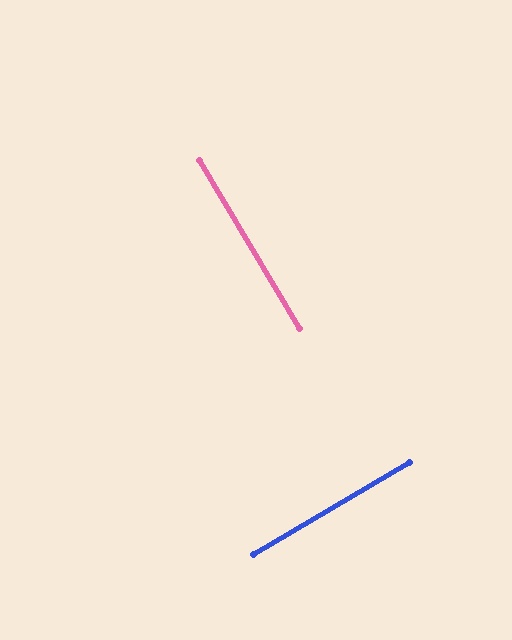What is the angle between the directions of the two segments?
Approximately 90 degrees.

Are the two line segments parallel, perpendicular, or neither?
Perpendicular — they meet at approximately 90°.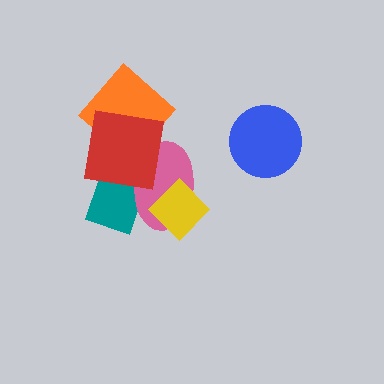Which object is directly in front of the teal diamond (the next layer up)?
The pink ellipse is directly in front of the teal diamond.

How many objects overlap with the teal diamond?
2 objects overlap with the teal diamond.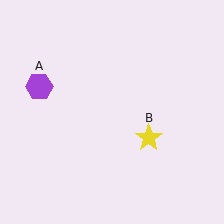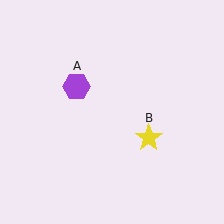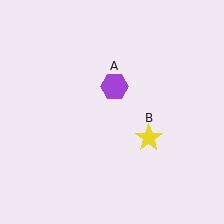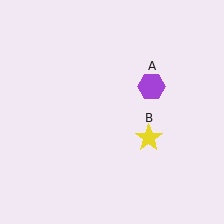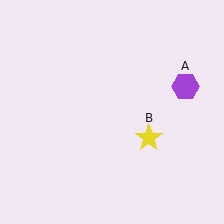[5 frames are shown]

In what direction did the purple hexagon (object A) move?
The purple hexagon (object A) moved right.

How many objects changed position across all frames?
1 object changed position: purple hexagon (object A).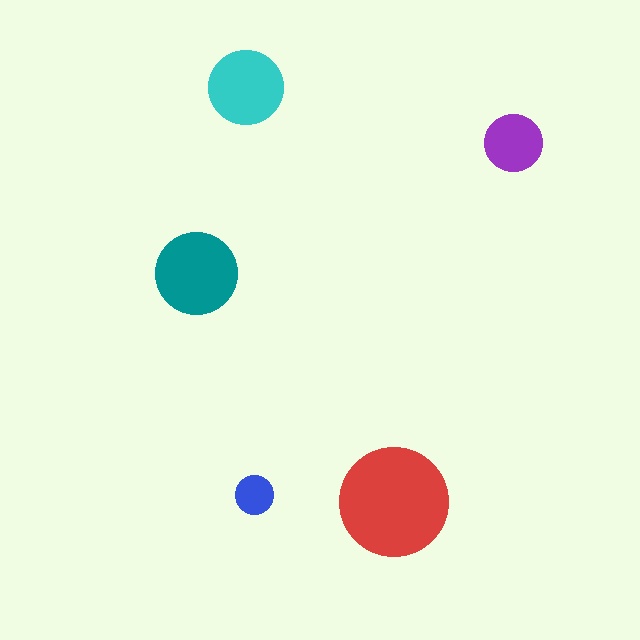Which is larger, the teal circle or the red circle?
The red one.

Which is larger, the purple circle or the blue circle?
The purple one.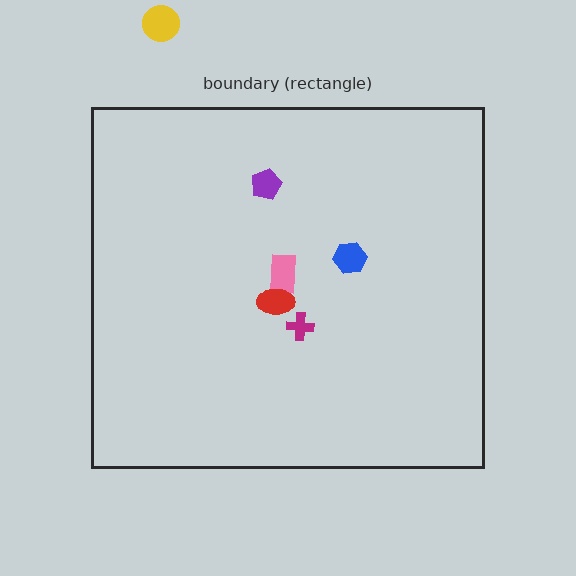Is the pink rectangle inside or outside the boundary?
Inside.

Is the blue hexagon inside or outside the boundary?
Inside.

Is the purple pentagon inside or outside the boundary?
Inside.